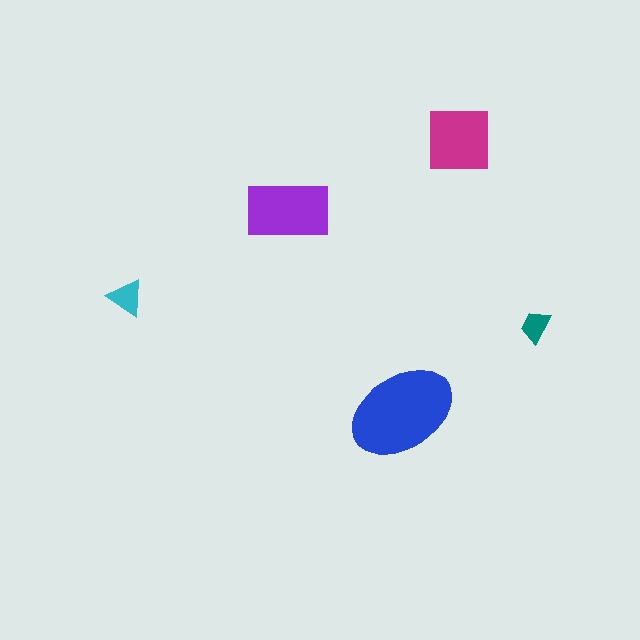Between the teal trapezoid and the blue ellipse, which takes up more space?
The blue ellipse.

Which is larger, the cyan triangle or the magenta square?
The magenta square.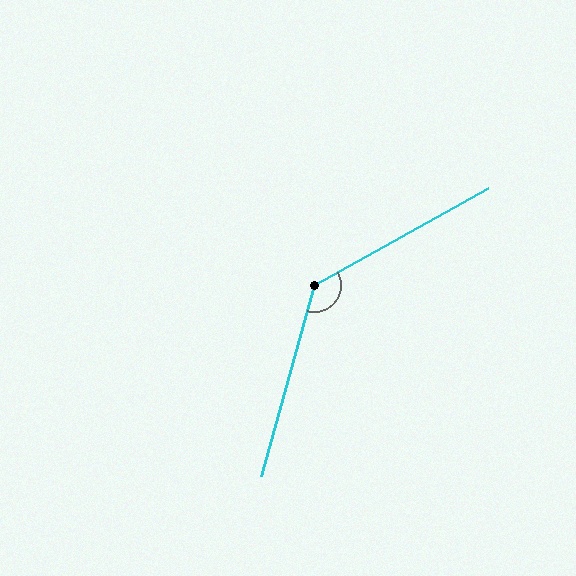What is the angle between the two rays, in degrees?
Approximately 135 degrees.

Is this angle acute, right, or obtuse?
It is obtuse.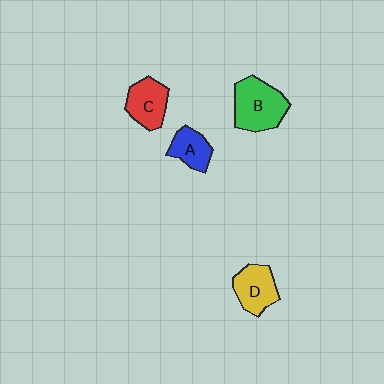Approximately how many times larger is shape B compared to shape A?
Approximately 1.7 times.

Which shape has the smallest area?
Shape A (blue).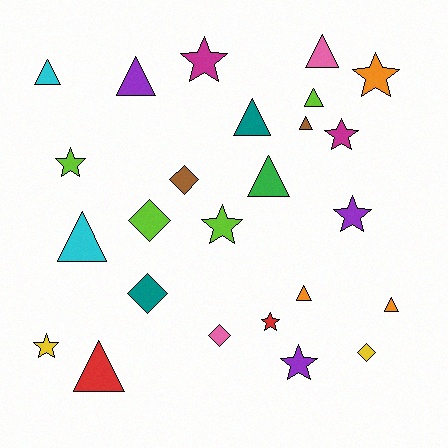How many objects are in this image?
There are 25 objects.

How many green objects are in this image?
There is 1 green object.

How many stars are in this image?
There are 9 stars.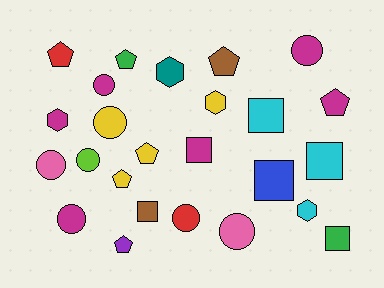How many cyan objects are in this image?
There are 3 cyan objects.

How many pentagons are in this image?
There are 7 pentagons.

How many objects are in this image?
There are 25 objects.